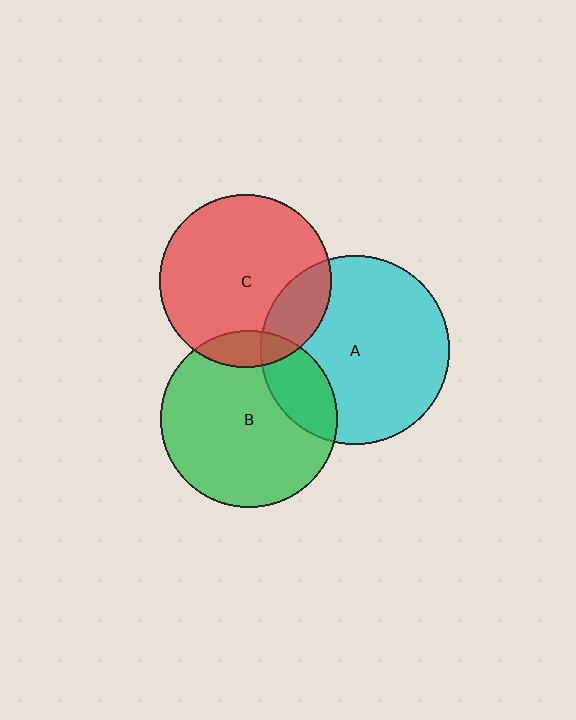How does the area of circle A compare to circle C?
Approximately 1.2 times.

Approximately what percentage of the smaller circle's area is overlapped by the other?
Approximately 20%.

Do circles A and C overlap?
Yes.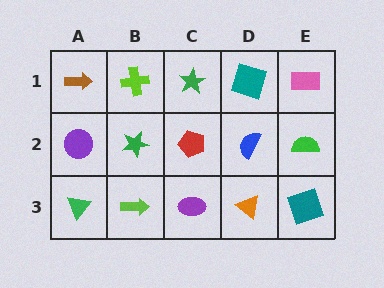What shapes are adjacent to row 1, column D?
A blue semicircle (row 2, column D), a green star (row 1, column C), a pink rectangle (row 1, column E).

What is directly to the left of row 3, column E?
An orange triangle.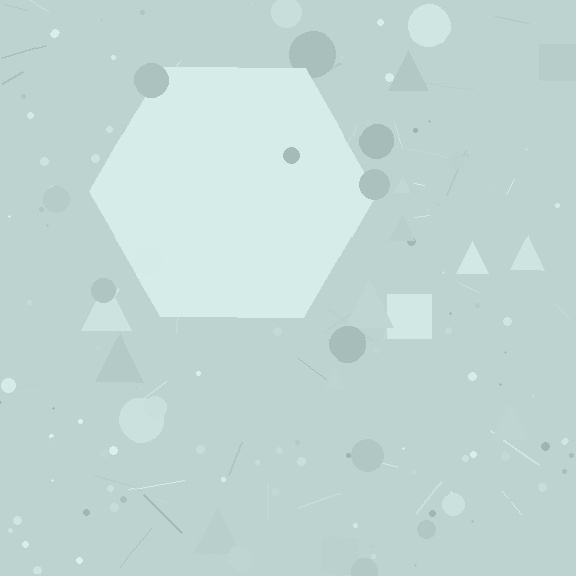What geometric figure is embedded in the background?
A hexagon is embedded in the background.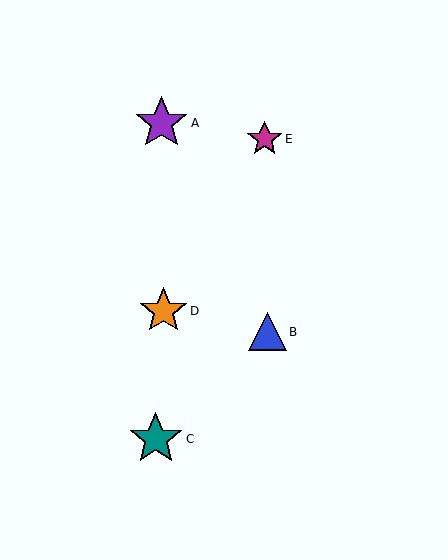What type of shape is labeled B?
Shape B is a blue triangle.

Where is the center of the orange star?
The center of the orange star is at (164, 311).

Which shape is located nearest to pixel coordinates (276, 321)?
The blue triangle (labeled B) at (267, 332) is nearest to that location.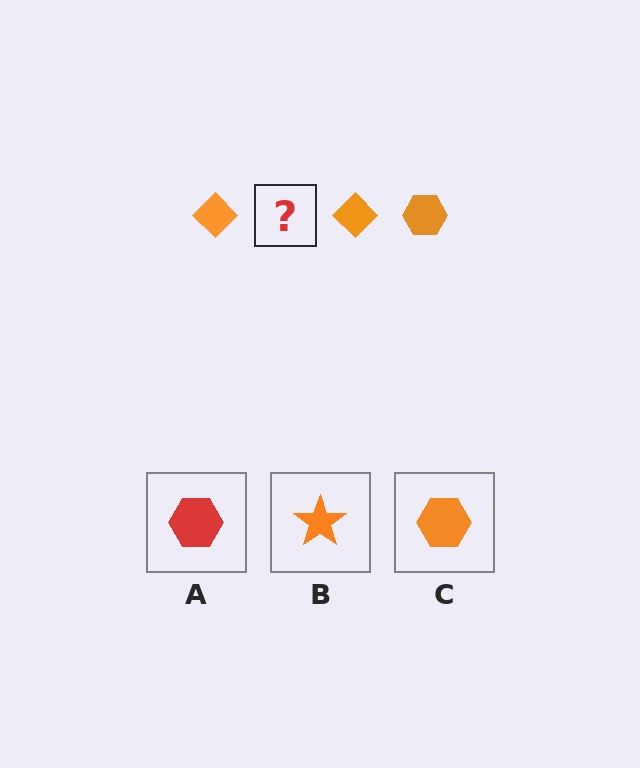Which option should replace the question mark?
Option C.